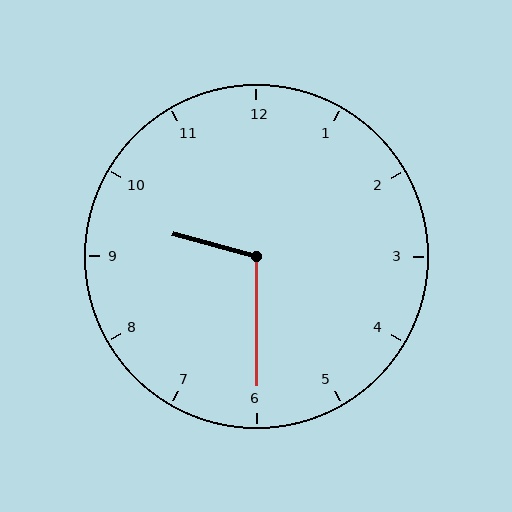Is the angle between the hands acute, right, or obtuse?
It is obtuse.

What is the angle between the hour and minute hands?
Approximately 105 degrees.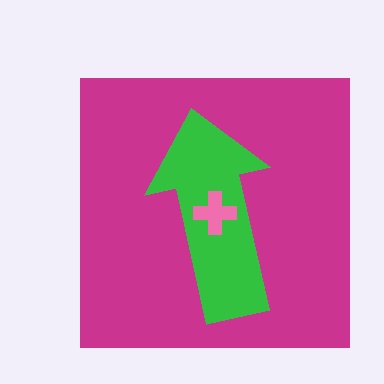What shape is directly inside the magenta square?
The green arrow.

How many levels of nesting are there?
3.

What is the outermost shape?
The magenta square.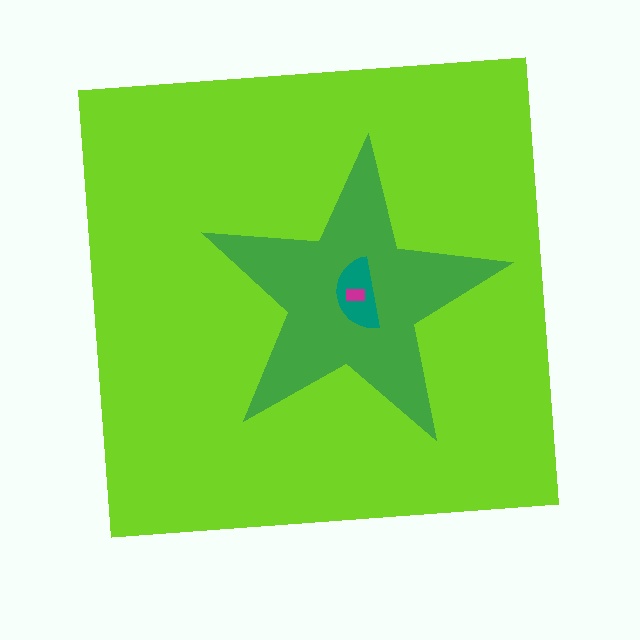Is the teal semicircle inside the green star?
Yes.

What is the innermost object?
The magenta rectangle.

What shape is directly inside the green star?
The teal semicircle.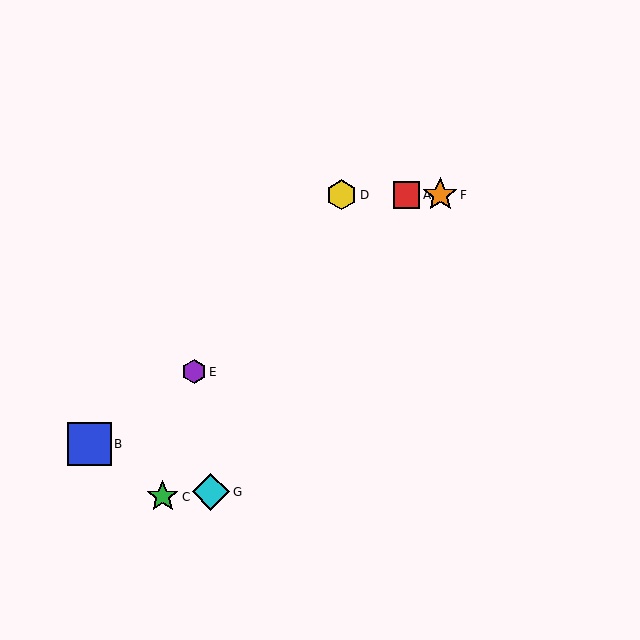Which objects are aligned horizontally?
Objects A, D, F are aligned horizontally.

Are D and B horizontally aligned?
No, D is at y≈195 and B is at y≈444.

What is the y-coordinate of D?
Object D is at y≈195.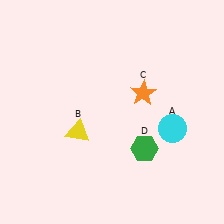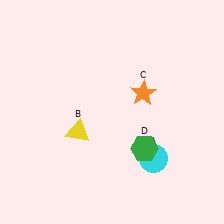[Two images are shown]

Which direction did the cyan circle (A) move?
The cyan circle (A) moved down.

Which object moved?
The cyan circle (A) moved down.